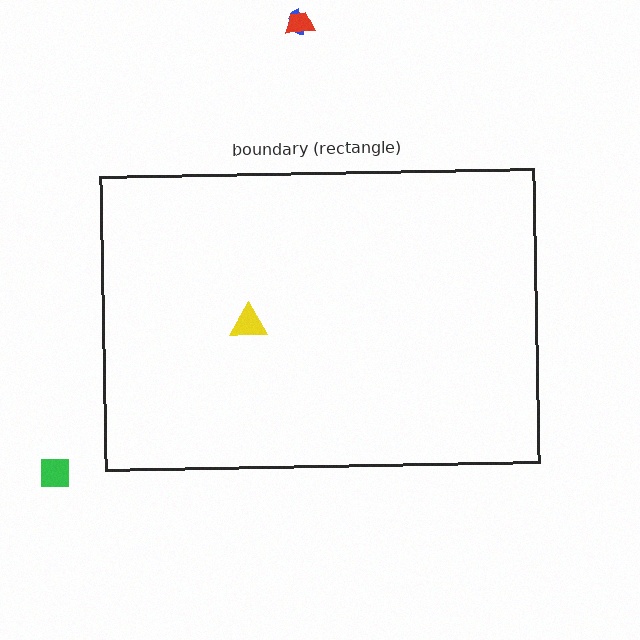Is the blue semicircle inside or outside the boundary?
Outside.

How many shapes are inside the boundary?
1 inside, 3 outside.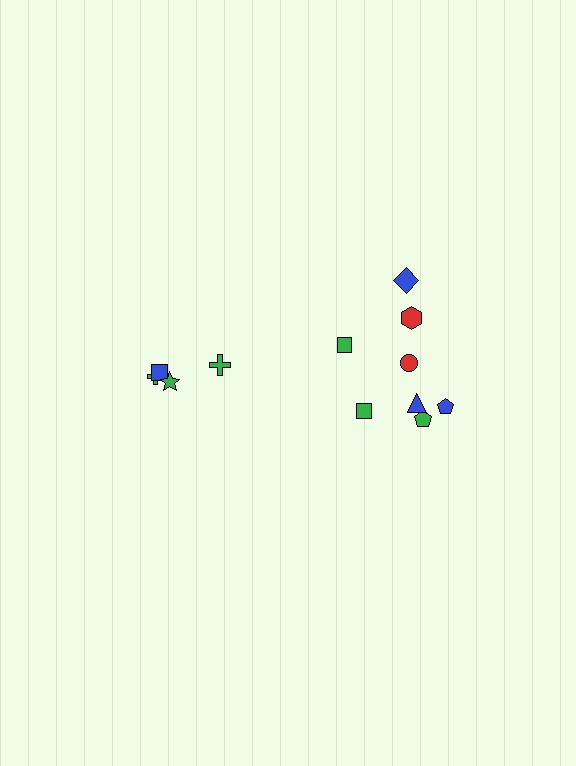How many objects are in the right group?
There are 8 objects.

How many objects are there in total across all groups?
There are 12 objects.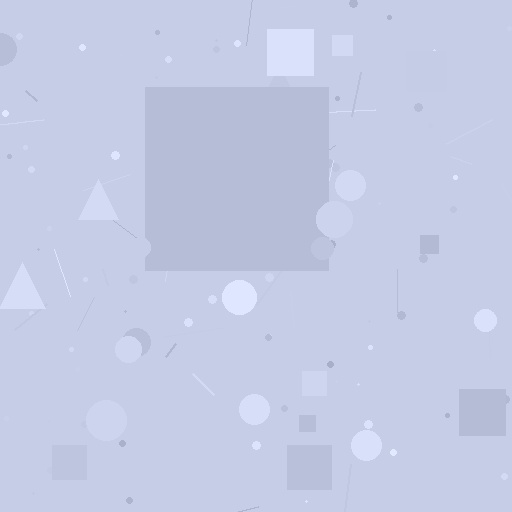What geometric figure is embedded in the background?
A square is embedded in the background.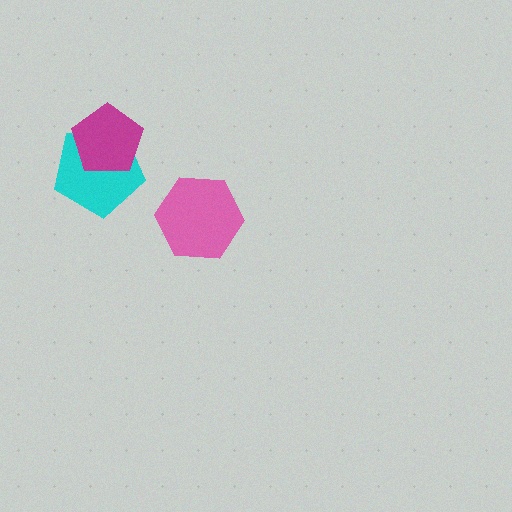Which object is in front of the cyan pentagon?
The magenta pentagon is in front of the cyan pentagon.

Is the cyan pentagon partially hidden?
Yes, it is partially covered by another shape.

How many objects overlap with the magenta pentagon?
1 object overlaps with the magenta pentagon.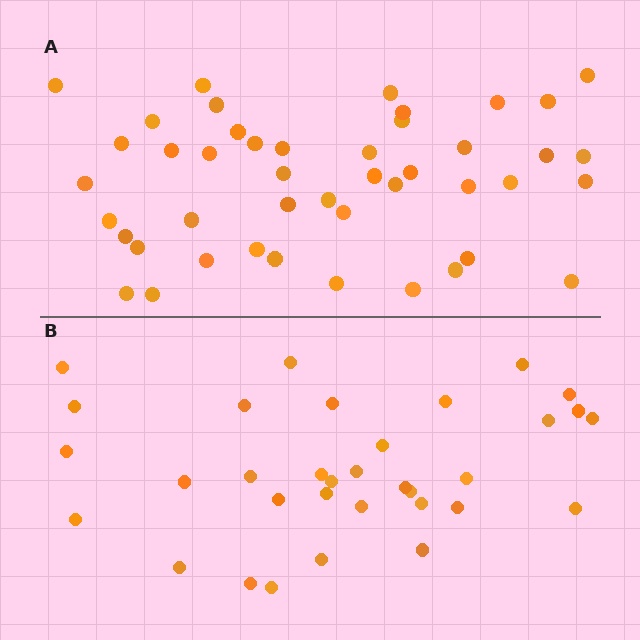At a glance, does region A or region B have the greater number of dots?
Region A (the top region) has more dots.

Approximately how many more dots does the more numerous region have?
Region A has roughly 12 or so more dots than region B.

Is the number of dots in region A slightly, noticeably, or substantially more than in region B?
Region A has noticeably more, but not dramatically so. The ratio is roughly 1.4 to 1.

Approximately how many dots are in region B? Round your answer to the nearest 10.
About 30 dots. (The exact count is 33, which rounds to 30.)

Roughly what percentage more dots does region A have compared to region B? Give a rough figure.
About 35% more.